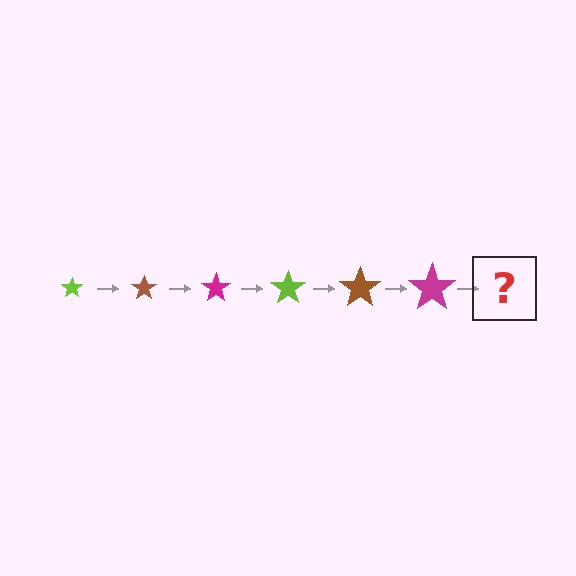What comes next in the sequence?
The next element should be a lime star, larger than the previous one.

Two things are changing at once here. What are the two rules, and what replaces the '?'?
The two rules are that the star grows larger each step and the color cycles through lime, brown, and magenta. The '?' should be a lime star, larger than the previous one.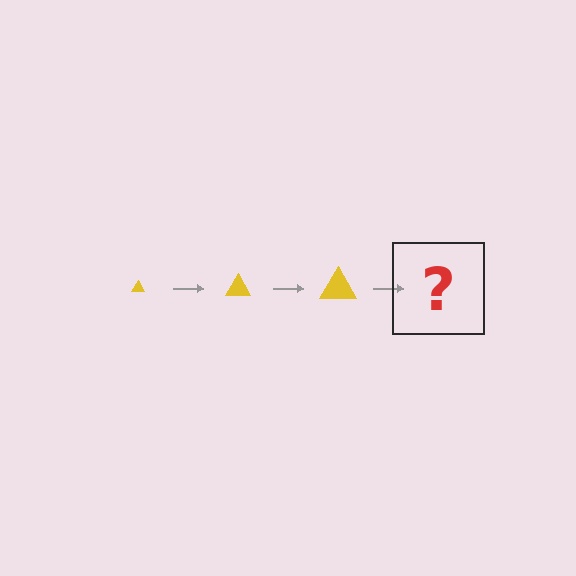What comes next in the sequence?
The next element should be a yellow triangle, larger than the previous one.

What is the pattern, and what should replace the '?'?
The pattern is that the triangle gets progressively larger each step. The '?' should be a yellow triangle, larger than the previous one.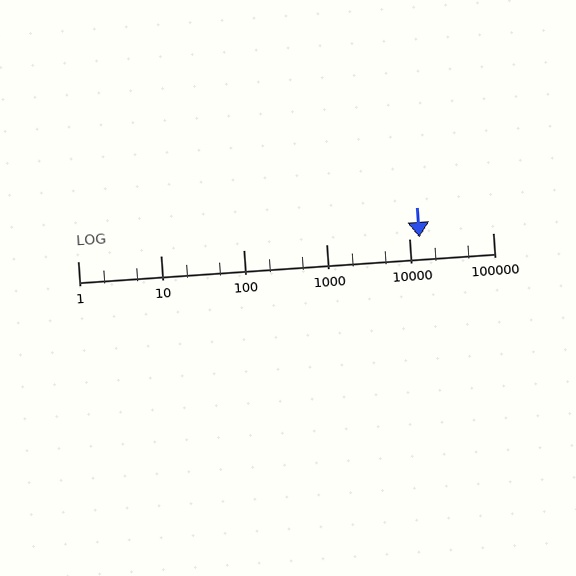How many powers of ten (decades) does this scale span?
The scale spans 5 decades, from 1 to 100000.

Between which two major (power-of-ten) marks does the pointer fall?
The pointer is between 10000 and 100000.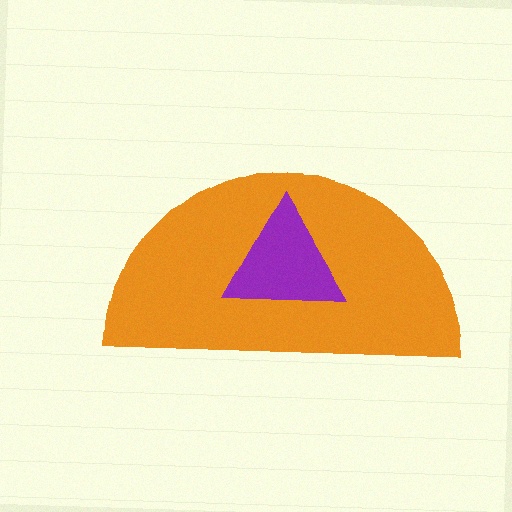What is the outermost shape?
The orange semicircle.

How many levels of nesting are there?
2.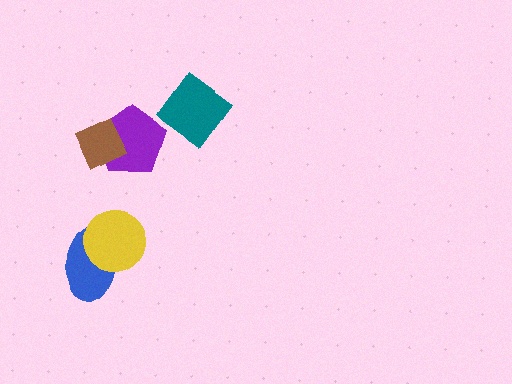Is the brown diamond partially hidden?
No, no other shape covers it.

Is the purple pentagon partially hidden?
Yes, it is partially covered by another shape.